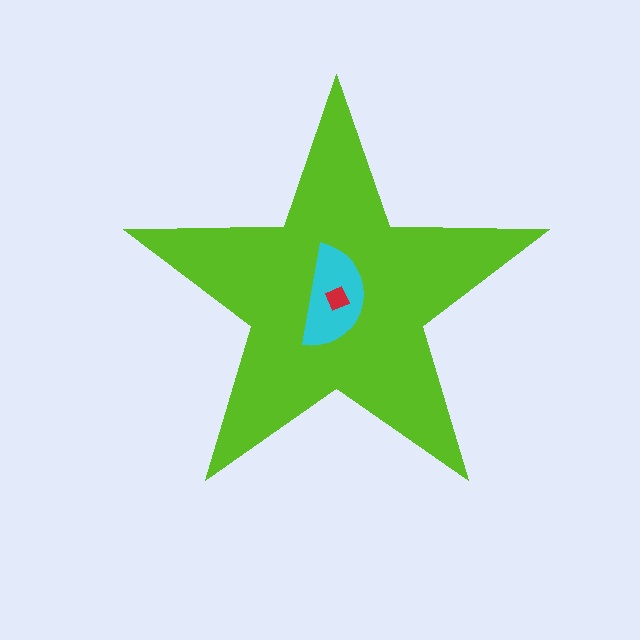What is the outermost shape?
The lime star.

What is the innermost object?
The red diamond.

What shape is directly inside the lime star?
The cyan semicircle.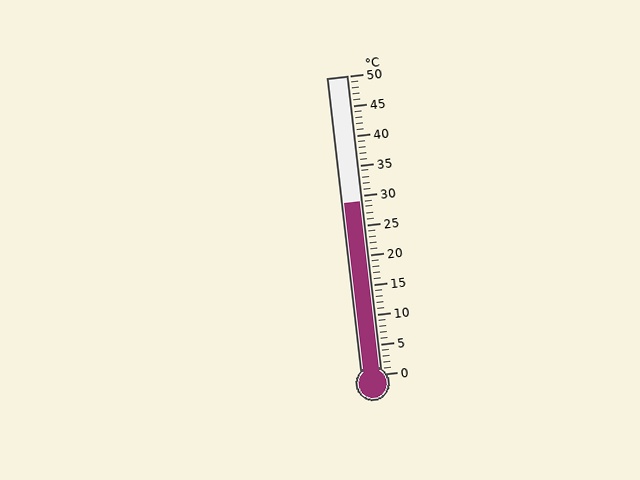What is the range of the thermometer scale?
The thermometer scale ranges from 0°C to 50°C.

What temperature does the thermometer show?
The thermometer shows approximately 29°C.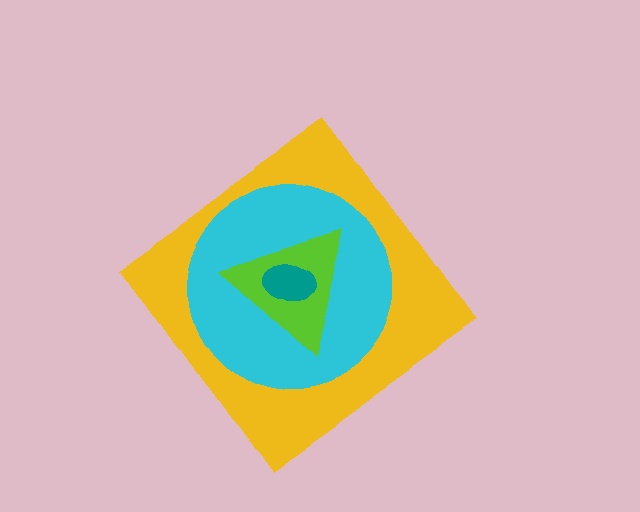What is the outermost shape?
The yellow diamond.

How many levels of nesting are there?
4.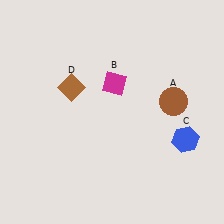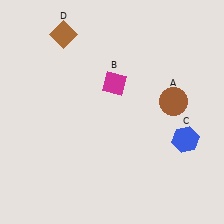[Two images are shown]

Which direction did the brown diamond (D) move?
The brown diamond (D) moved up.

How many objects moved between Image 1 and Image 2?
1 object moved between the two images.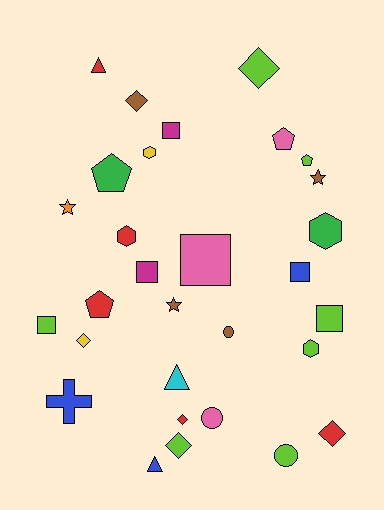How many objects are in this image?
There are 30 objects.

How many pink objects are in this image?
There are 3 pink objects.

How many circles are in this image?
There are 3 circles.